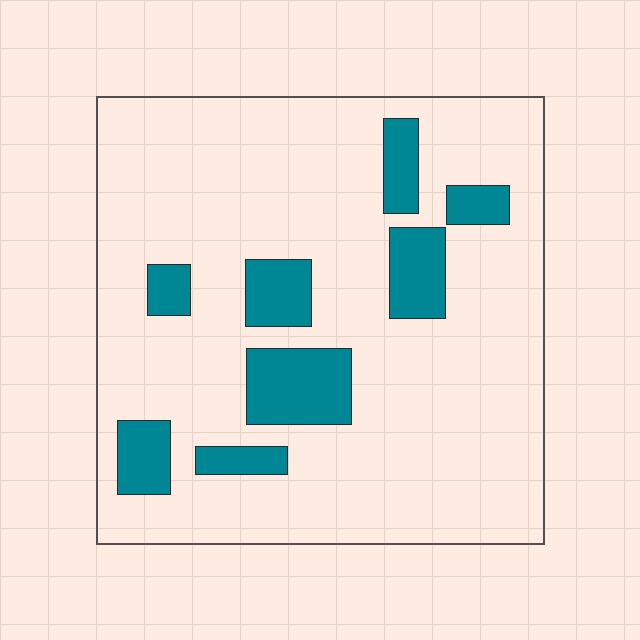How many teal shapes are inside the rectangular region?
8.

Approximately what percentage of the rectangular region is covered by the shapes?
Approximately 15%.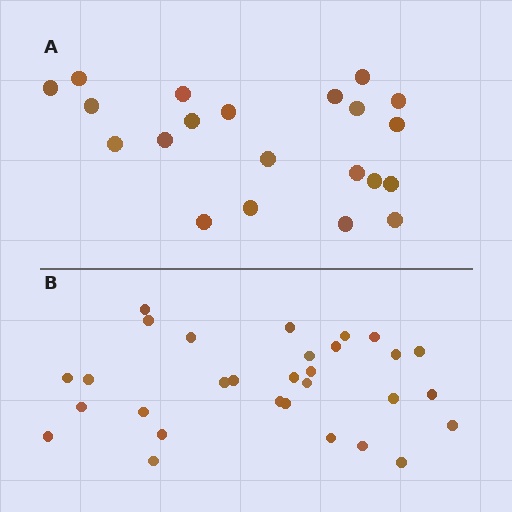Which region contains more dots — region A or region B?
Region B (the bottom region) has more dots.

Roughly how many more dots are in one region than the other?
Region B has roughly 8 or so more dots than region A.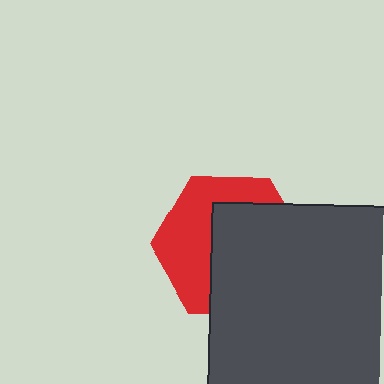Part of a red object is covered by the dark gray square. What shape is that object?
It is a hexagon.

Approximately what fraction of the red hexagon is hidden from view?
Roughly 56% of the red hexagon is hidden behind the dark gray square.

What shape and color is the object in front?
The object in front is a dark gray square.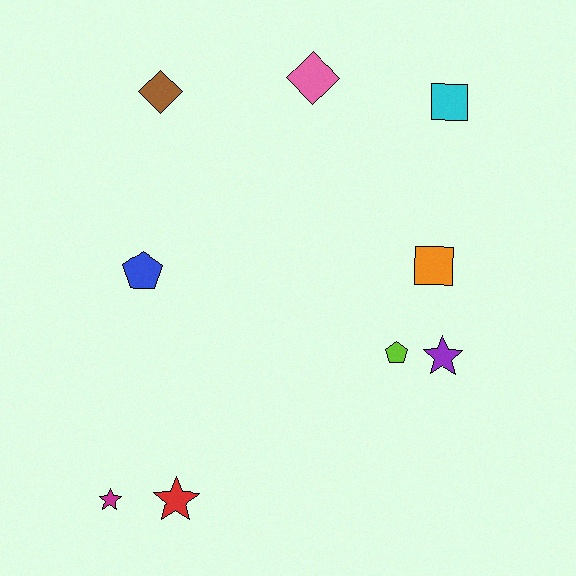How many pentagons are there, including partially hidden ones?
There are 2 pentagons.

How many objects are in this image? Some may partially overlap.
There are 9 objects.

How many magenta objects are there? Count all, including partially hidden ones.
There is 1 magenta object.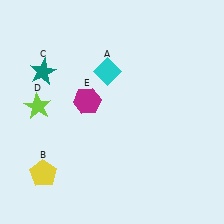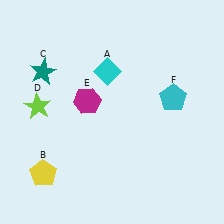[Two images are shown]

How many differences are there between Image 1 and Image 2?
There is 1 difference between the two images.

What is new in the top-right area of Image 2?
A cyan pentagon (F) was added in the top-right area of Image 2.